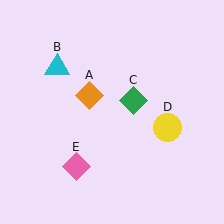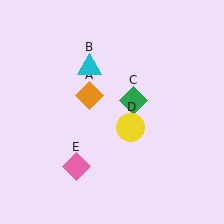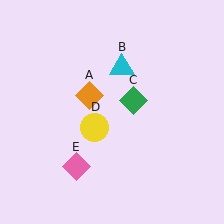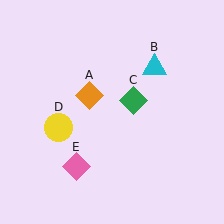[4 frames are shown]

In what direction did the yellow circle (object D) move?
The yellow circle (object D) moved left.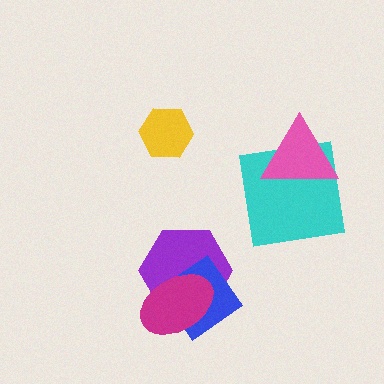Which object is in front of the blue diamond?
The magenta ellipse is in front of the blue diamond.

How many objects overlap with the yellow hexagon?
0 objects overlap with the yellow hexagon.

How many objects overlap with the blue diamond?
2 objects overlap with the blue diamond.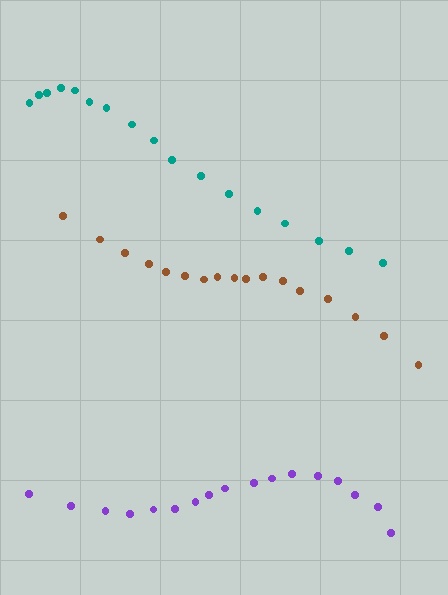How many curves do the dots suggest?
There are 3 distinct paths.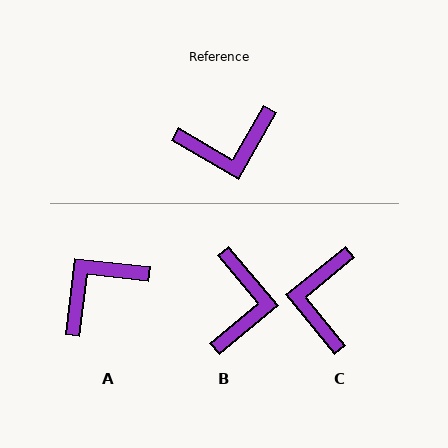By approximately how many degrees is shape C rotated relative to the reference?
Approximately 111 degrees clockwise.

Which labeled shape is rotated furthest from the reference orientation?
A, about 156 degrees away.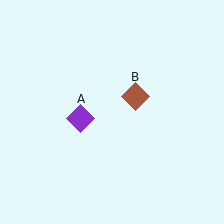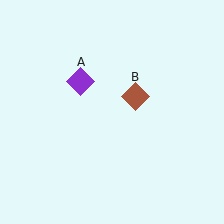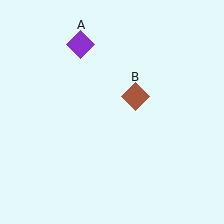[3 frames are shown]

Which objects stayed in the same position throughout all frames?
Brown diamond (object B) remained stationary.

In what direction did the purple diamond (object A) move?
The purple diamond (object A) moved up.